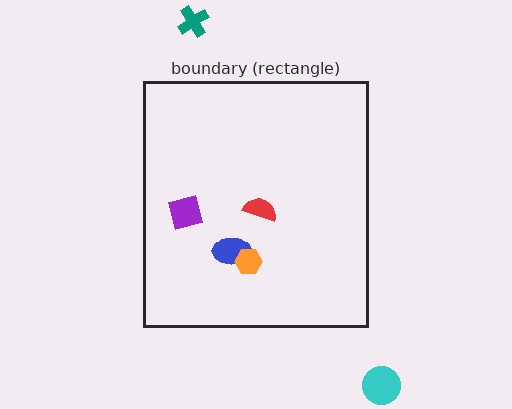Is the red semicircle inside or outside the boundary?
Inside.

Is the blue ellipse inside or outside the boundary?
Inside.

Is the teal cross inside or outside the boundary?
Outside.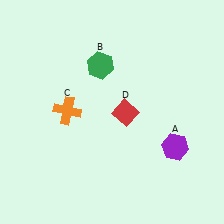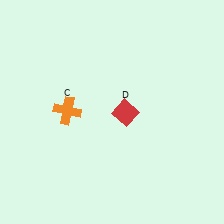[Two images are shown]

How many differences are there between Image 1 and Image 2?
There are 2 differences between the two images.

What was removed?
The green hexagon (B), the purple hexagon (A) were removed in Image 2.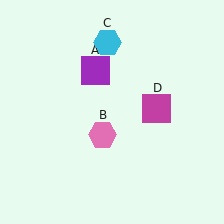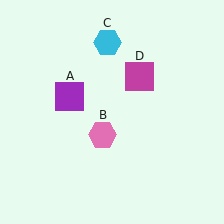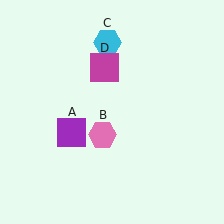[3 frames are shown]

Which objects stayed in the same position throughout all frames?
Pink hexagon (object B) and cyan hexagon (object C) remained stationary.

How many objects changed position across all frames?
2 objects changed position: purple square (object A), magenta square (object D).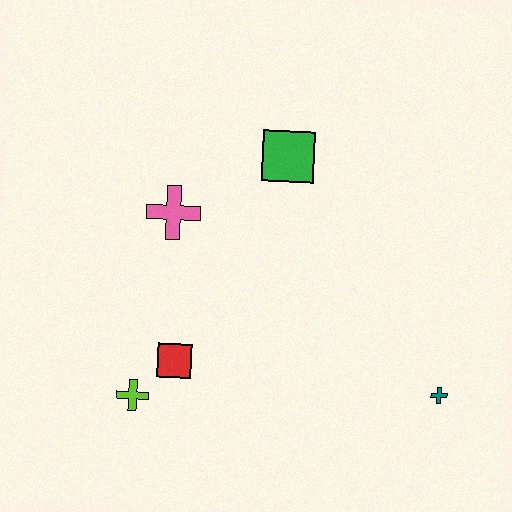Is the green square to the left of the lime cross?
No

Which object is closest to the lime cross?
The red square is closest to the lime cross.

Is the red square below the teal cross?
No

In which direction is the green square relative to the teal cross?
The green square is above the teal cross.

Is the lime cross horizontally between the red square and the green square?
No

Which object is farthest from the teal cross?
The pink cross is farthest from the teal cross.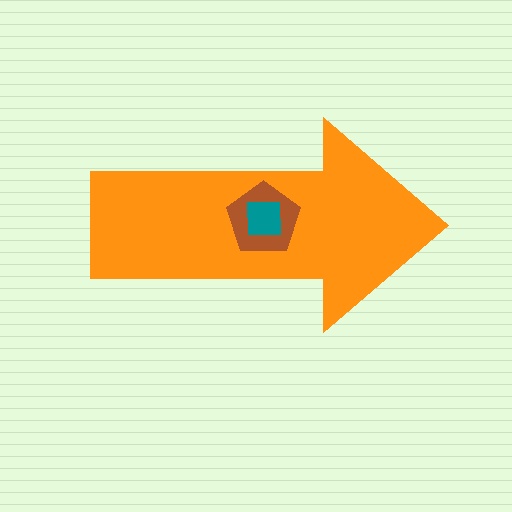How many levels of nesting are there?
3.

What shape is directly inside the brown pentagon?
The teal square.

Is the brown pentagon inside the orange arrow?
Yes.